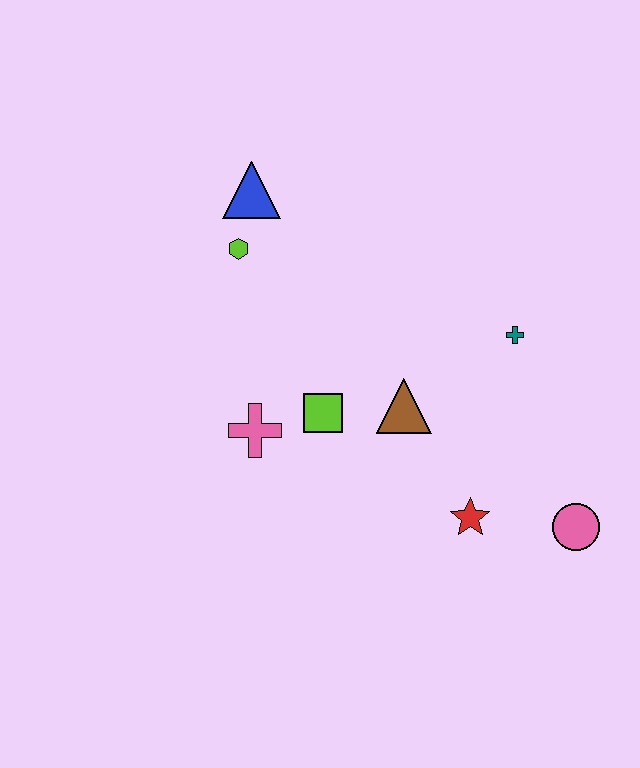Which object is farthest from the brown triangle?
The blue triangle is farthest from the brown triangle.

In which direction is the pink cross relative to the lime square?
The pink cross is to the left of the lime square.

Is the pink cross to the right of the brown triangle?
No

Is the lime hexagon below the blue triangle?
Yes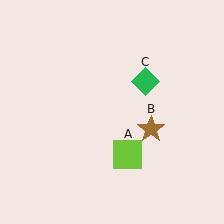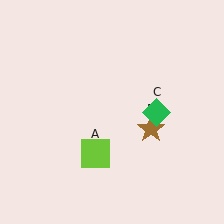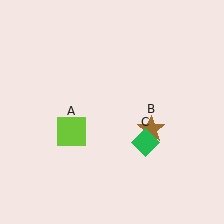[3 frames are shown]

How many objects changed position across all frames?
2 objects changed position: lime square (object A), green diamond (object C).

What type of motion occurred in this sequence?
The lime square (object A), green diamond (object C) rotated clockwise around the center of the scene.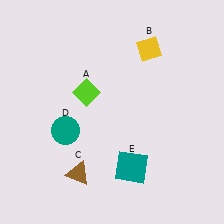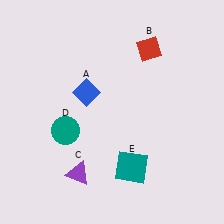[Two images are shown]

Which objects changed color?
A changed from lime to blue. B changed from yellow to red. C changed from brown to purple.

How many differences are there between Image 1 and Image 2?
There are 3 differences between the two images.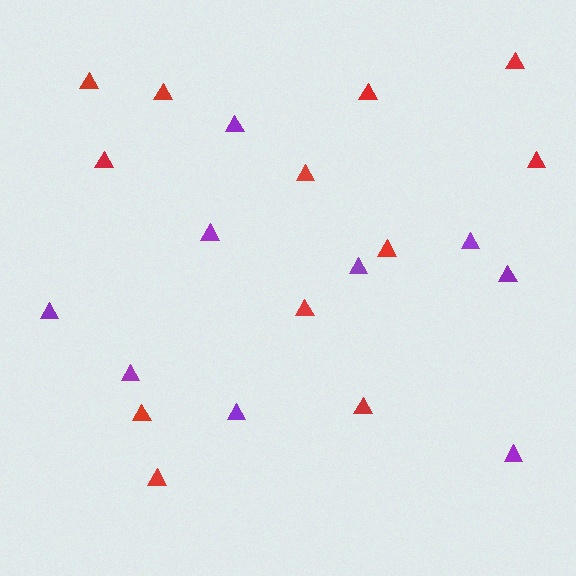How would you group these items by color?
There are 2 groups: one group of red triangles (12) and one group of purple triangles (9).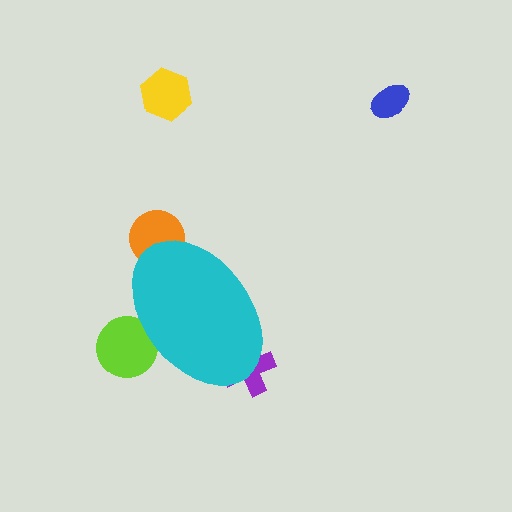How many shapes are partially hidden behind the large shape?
3 shapes are partially hidden.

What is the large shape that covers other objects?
A cyan ellipse.